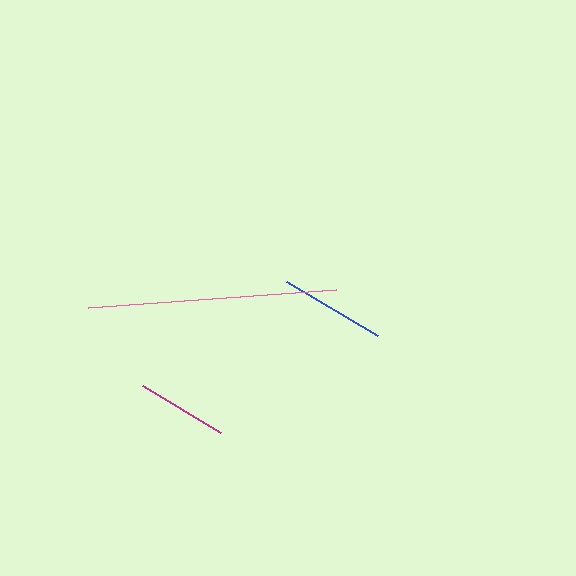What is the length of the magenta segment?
The magenta segment is approximately 91 pixels long.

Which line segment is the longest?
The pink line is the longest at approximately 248 pixels.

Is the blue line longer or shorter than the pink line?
The pink line is longer than the blue line.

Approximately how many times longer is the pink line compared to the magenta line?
The pink line is approximately 2.7 times the length of the magenta line.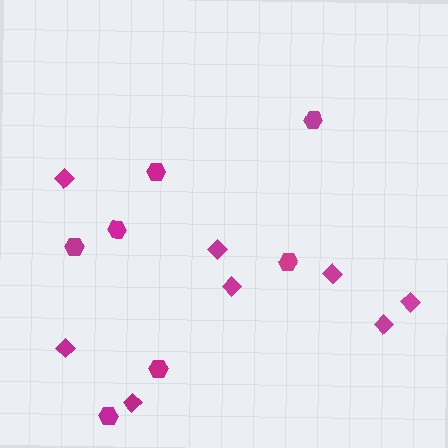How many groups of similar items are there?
There are 2 groups: one group of hexagons (7) and one group of diamonds (8).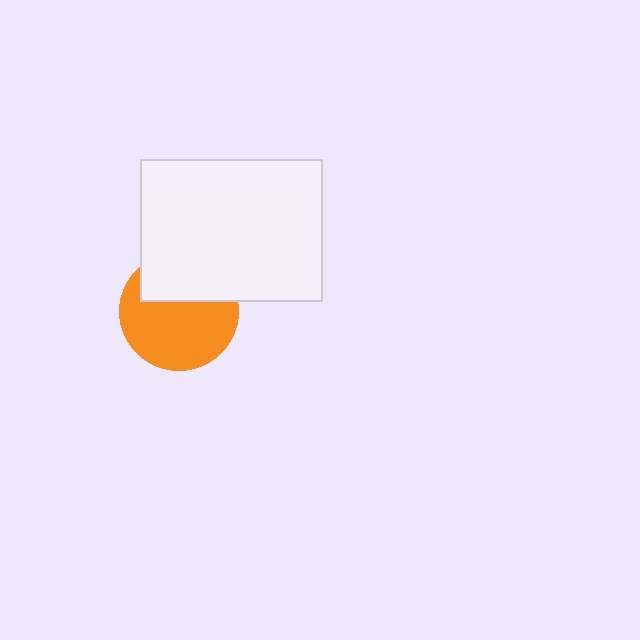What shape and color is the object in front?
The object in front is a white rectangle.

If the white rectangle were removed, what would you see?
You would see the complete orange circle.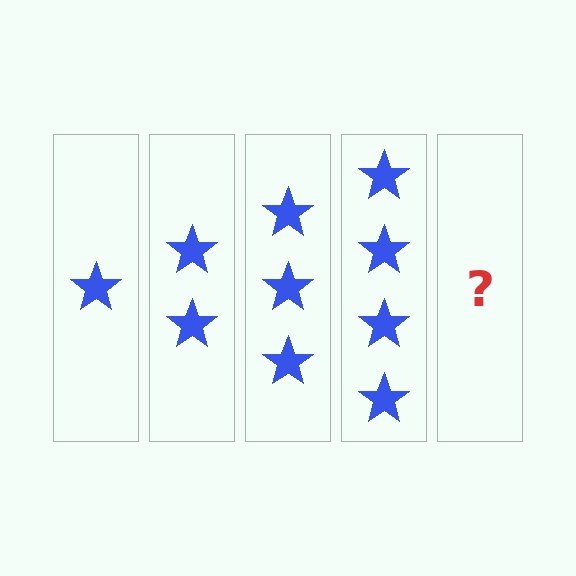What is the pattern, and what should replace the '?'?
The pattern is that each step adds one more star. The '?' should be 5 stars.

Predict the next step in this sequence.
The next step is 5 stars.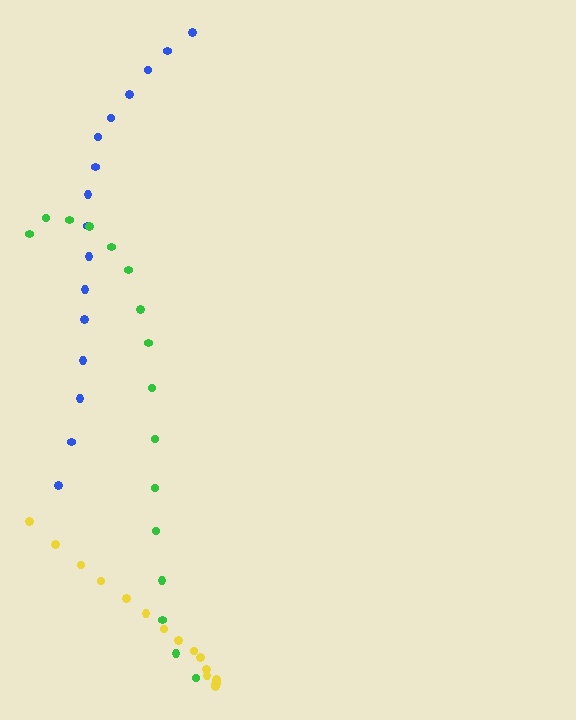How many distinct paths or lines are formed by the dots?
There are 3 distinct paths.